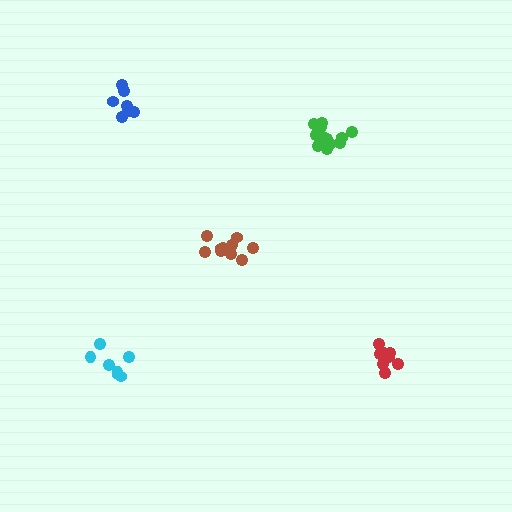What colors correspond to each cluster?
The clusters are colored: red, blue, cyan, green, brown.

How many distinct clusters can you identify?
There are 5 distinct clusters.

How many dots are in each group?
Group 1: 8 dots, Group 2: 7 dots, Group 3: 7 dots, Group 4: 13 dots, Group 5: 10 dots (45 total).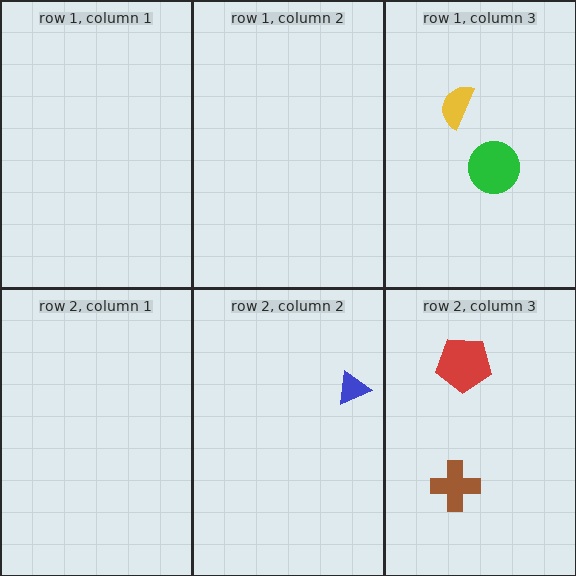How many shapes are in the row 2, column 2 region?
1.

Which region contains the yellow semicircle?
The row 1, column 3 region.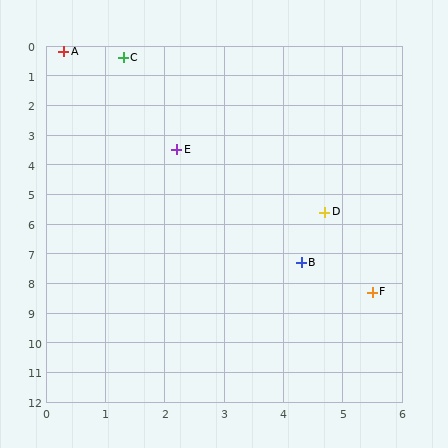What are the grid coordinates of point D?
Point D is at approximately (4.7, 5.6).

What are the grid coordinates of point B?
Point B is at approximately (4.3, 7.3).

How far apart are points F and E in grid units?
Points F and E are about 5.8 grid units apart.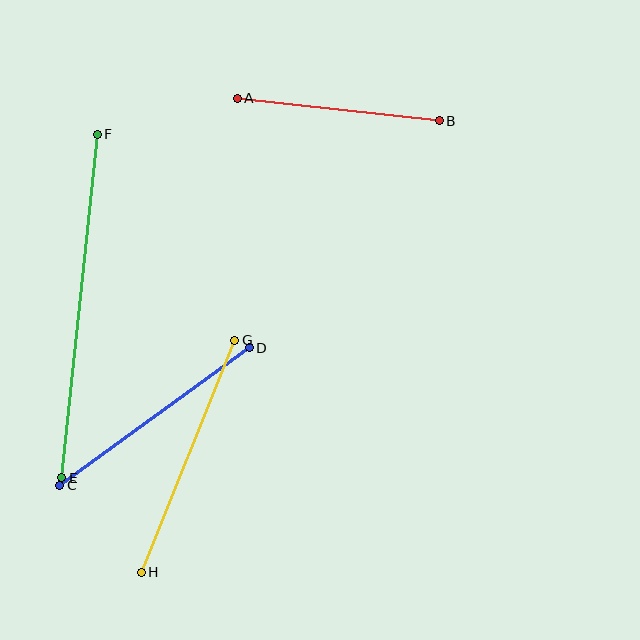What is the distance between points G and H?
The distance is approximately 250 pixels.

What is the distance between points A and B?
The distance is approximately 203 pixels.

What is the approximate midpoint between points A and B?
The midpoint is at approximately (338, 109) pixels.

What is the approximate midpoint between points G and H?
The midpoint is at approximately (188, 456) pixels.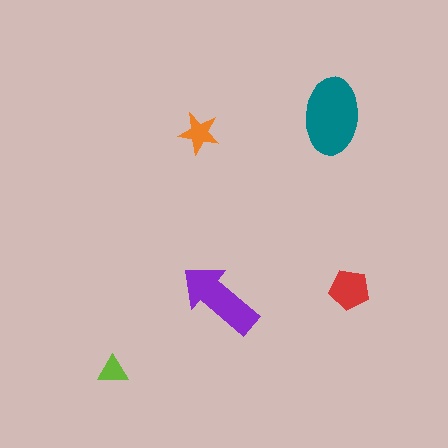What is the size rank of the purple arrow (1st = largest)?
2nd.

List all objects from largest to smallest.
The teal ellipse, the purple arrow, the red pentagon, the orange star, the lime triangle.